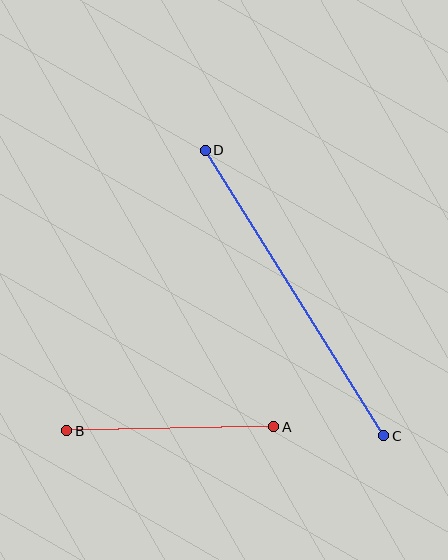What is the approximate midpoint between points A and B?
The midpoint is at approximately (170, 429) pixels.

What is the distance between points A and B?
The distance is approximately 207 pixels.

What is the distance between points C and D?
The distance is approximately 337 pixels.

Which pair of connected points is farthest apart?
Points C and D are farthest apart.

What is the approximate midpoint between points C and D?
The midpoint is at approximately (295, 293) pixels.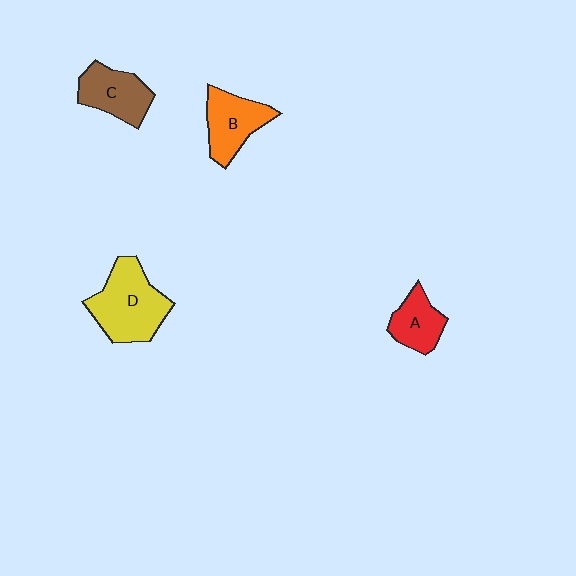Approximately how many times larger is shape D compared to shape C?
Approximately 1.5 times.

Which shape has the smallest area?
Shape A (red).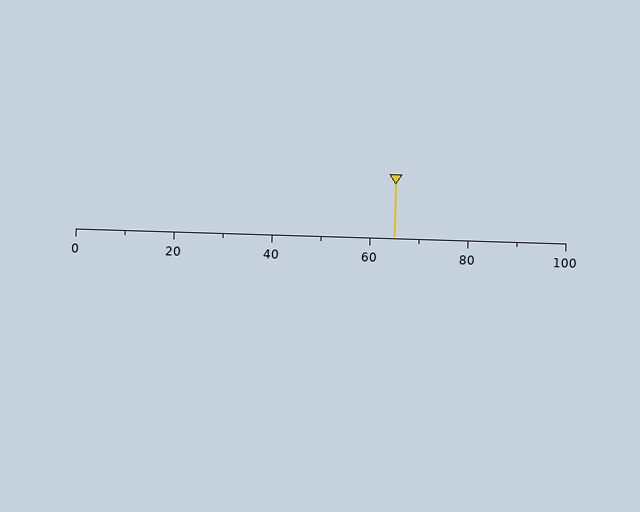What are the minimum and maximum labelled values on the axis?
The axis runs from 0 to 100.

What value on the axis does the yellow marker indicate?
The marker indicates approximately 65.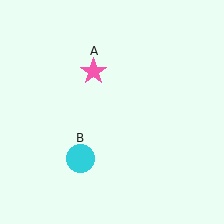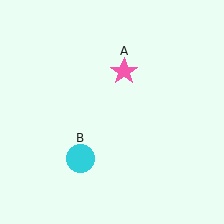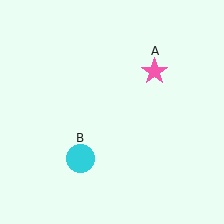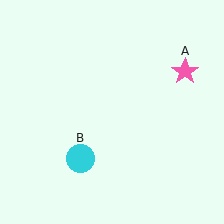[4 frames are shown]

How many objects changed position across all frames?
1 object changed position: pink star (object A).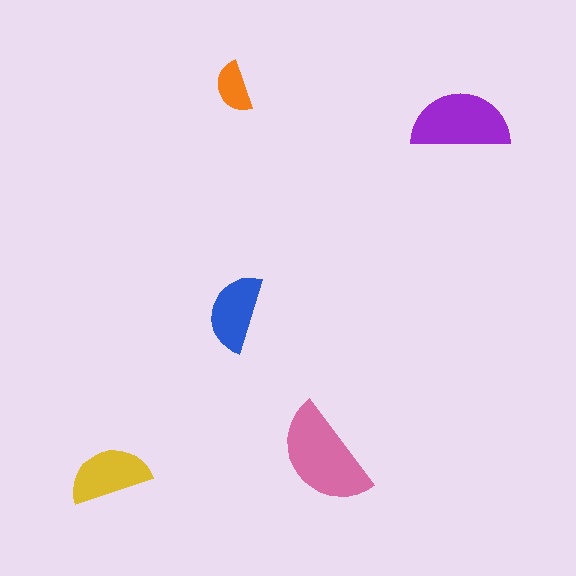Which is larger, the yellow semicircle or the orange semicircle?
The yellow one.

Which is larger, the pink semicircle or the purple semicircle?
The pink one.